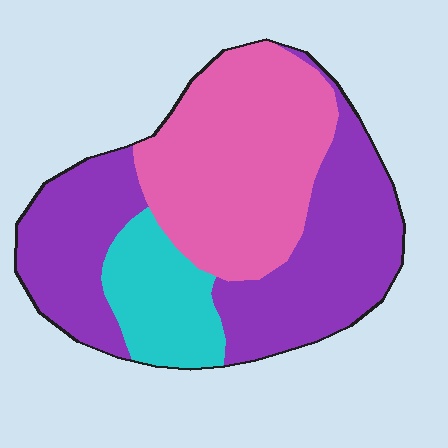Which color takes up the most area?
Purple, at roughly 45%.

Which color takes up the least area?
Cyan, at roughly 15%.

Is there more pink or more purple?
Purple.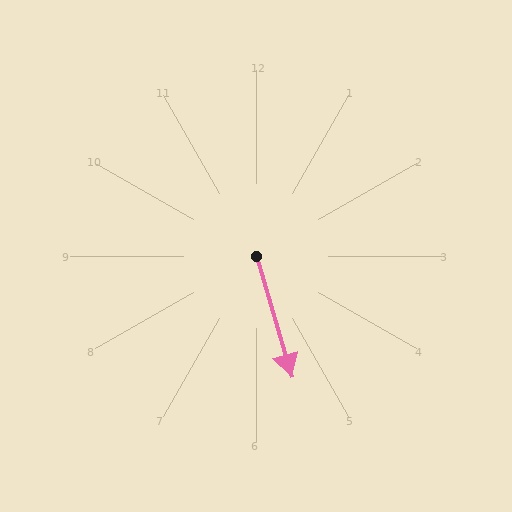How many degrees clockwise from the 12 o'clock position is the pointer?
Approximately 164 degrees.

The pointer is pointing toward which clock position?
Roughly 5 o'clock.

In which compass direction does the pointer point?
South.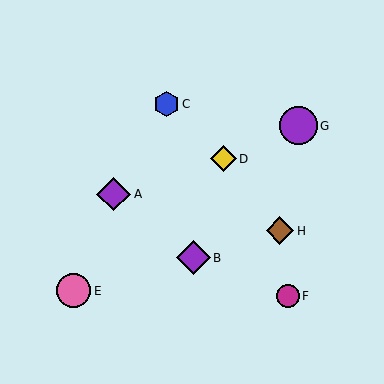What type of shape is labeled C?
Shape C is a blue hexagon.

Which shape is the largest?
The purple circle (labeled G) is the largest.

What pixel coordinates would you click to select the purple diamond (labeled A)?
Click at (114, 194) to select the purple diamond A.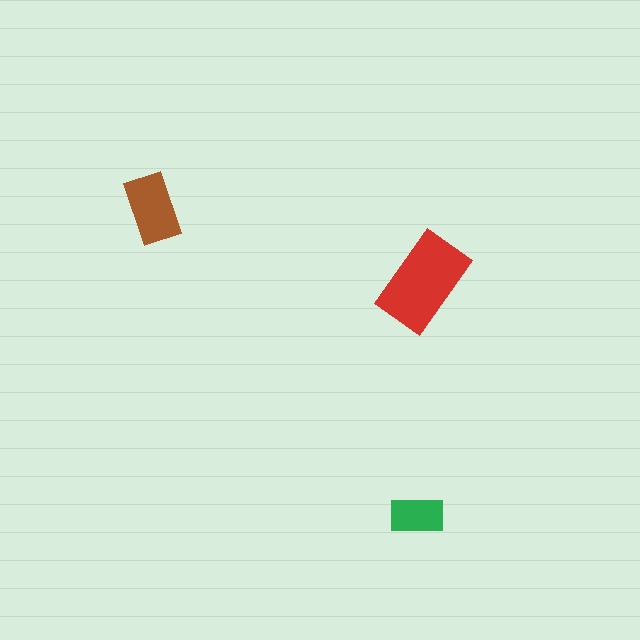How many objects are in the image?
There are 3 objects in the image.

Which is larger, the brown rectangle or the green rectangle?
The brown one.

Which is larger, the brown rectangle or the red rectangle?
The red one.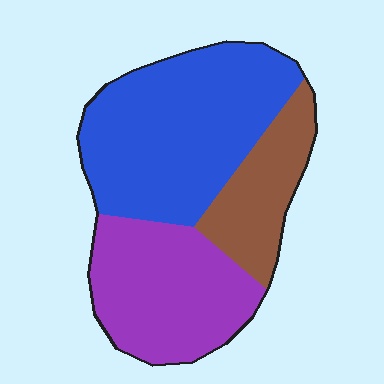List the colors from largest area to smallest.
From largest to smallest: blue, purple, brown.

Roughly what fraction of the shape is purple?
Purple covers 33% of the shape.